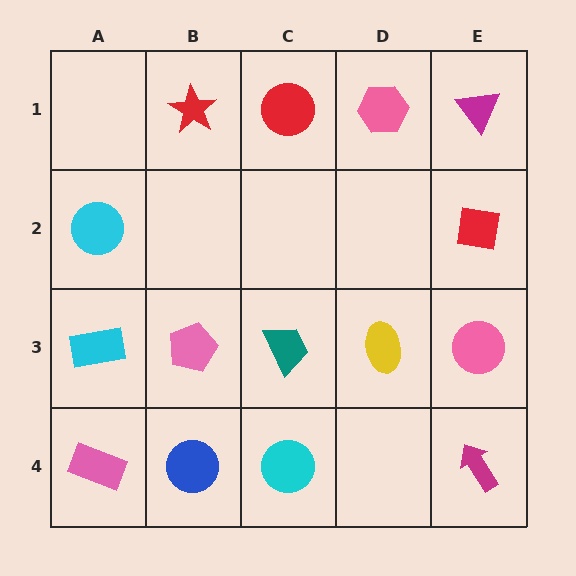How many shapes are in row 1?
4 shapes.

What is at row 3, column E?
A pink circle.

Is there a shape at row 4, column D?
No, that cell is empty.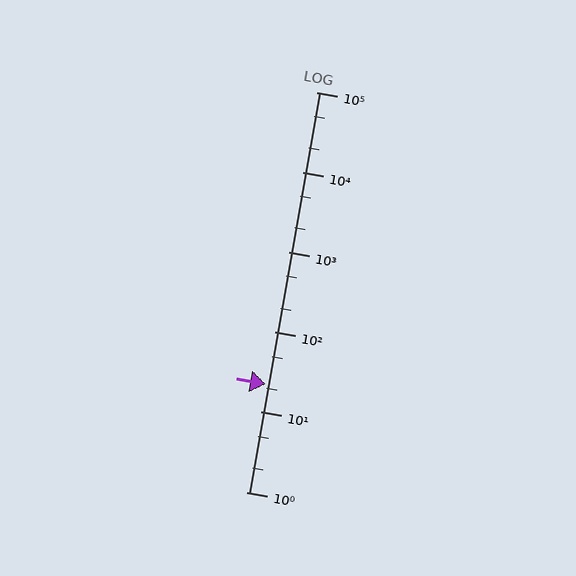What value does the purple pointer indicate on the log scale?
The pointer indicates approximately 22.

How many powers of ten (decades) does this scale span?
The scale spans 5 decades, from 1 to 100000.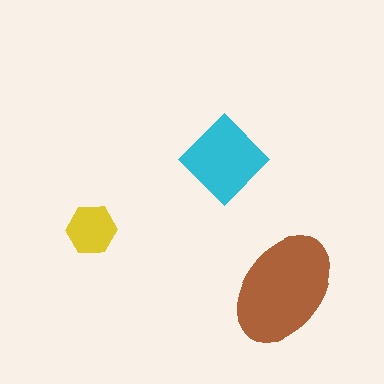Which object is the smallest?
The yellow hexagon.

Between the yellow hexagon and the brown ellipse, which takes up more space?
The brown ellipse.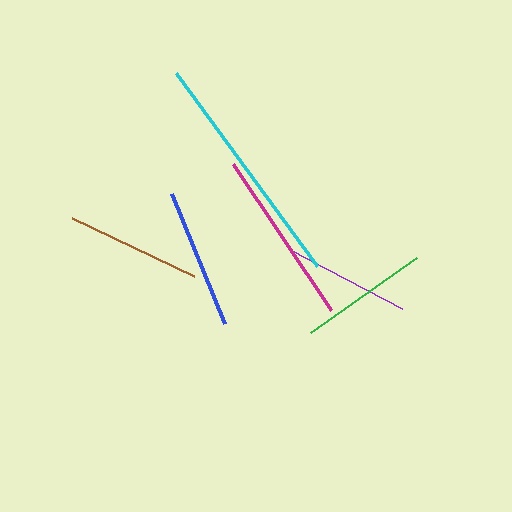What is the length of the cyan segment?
The cyan segment is approximately 239 pixels long.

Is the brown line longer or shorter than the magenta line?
The magenta line is longer than the brown line.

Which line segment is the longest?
The cyan line is the longest at approximately 239 pixels.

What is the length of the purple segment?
The purple segment is approximately 126 pixels long.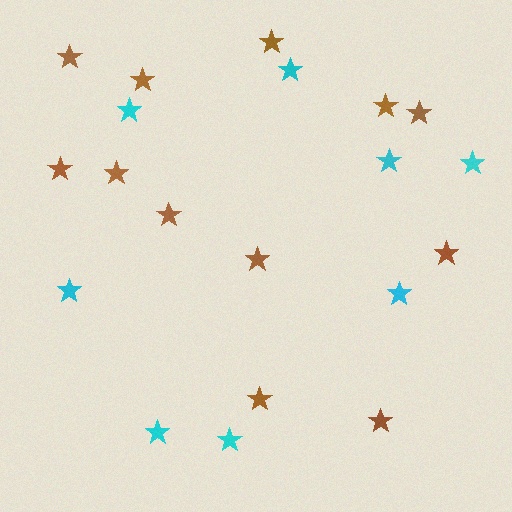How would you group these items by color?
There are 2 groups: one group of cyan stars (8) and one group of brown stars (12).